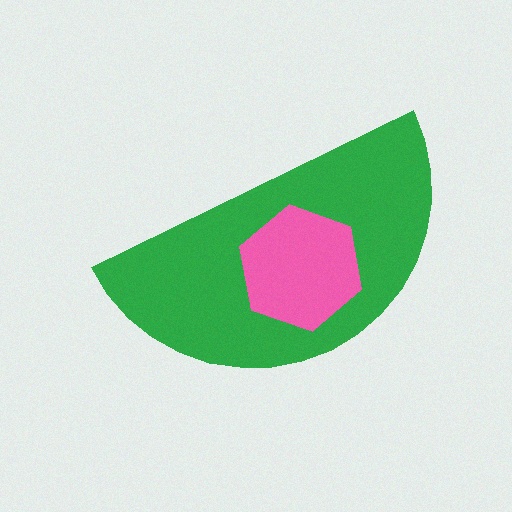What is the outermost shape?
The green semicircle.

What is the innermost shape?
The pink hexagon.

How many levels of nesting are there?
2.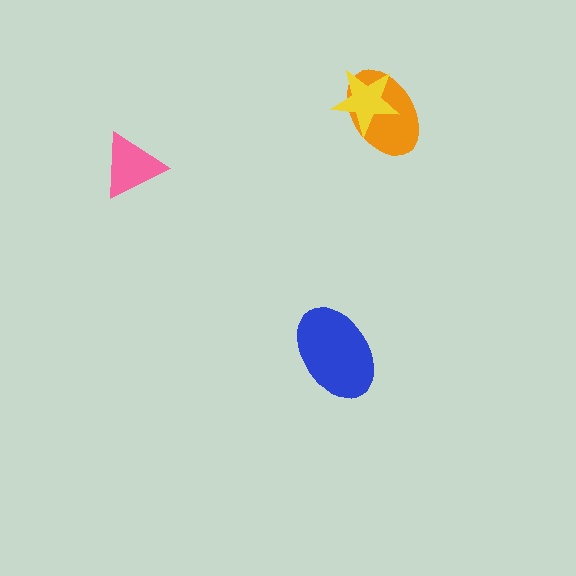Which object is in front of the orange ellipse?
The yellow star is in front of the orange ellipse.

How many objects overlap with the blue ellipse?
0 objects overlap with the blue ellipse.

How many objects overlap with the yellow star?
1 object overlaps with the yellow star.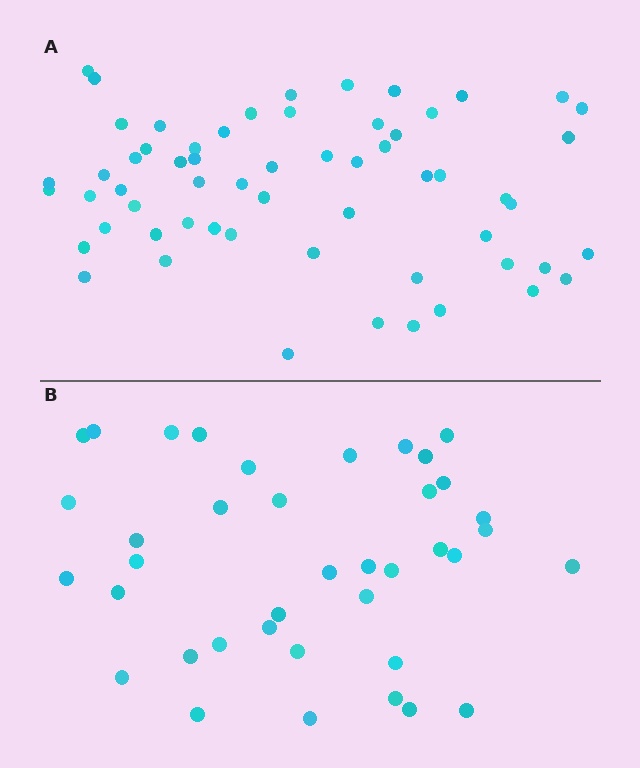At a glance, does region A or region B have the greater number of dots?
Region A (the top region) has more dots.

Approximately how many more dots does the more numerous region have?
Region A has approximately 20 more dots than region B.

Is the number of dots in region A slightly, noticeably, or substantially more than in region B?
Region A has substantially more. The ratio is roughly 1.5 to 1.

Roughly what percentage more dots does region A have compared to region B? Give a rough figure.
About 55% more.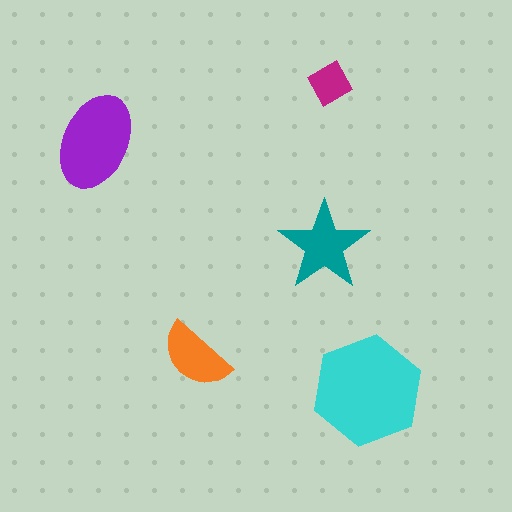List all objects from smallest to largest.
The magenta square, the orange semicircle, the teal star, the purple ellipse, the cyan hexagon.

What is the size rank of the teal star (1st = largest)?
3rd.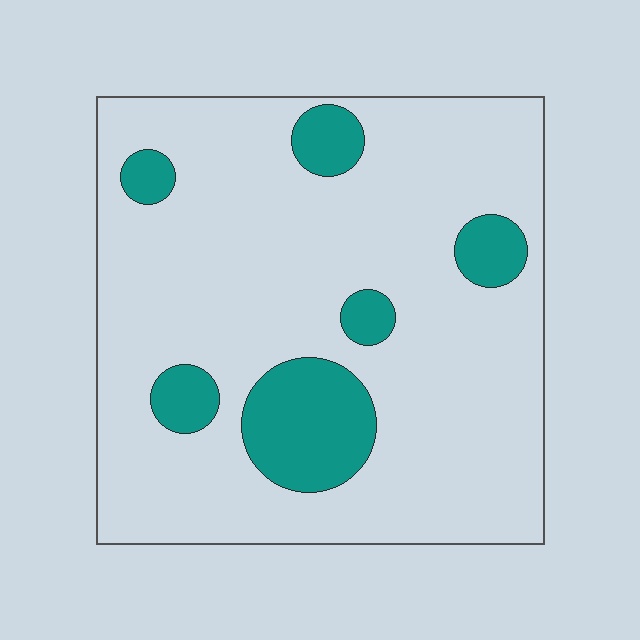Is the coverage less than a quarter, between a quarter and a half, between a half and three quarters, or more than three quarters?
Less than a quarter.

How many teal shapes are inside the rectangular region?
6.